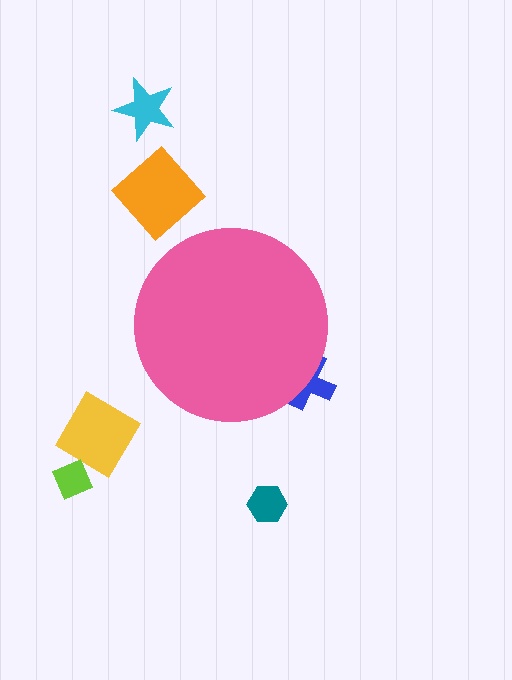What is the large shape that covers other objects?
A pink circle.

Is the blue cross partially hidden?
Yes, the blue cross is partially hidden behind the pink circle.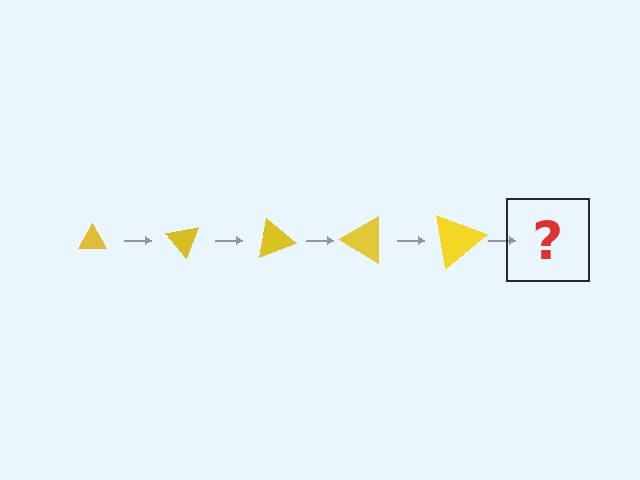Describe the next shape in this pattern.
It should be a triangle, larger than the previous one and rotated 250 degrees from the start.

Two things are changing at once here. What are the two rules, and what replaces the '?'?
The two rules are that the triangle grows larger each step and it rotates 50 degrees each step. The '?' should be a triangle, larger than the previous one and rotated 250 degrees from the start.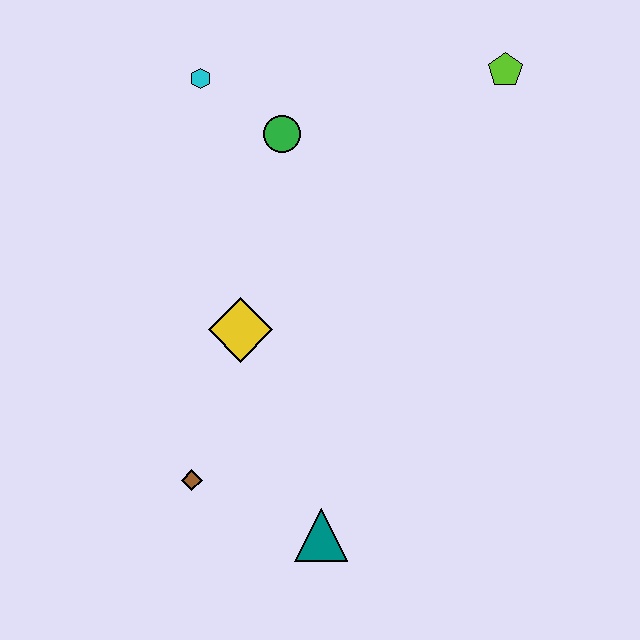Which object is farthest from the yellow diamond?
The lime pentagon is farthest from the yellow diamond.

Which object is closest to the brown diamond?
The teal triangle is closest to the brown diamond.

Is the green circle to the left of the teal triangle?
Yes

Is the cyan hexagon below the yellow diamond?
No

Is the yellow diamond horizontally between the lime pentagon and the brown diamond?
Yes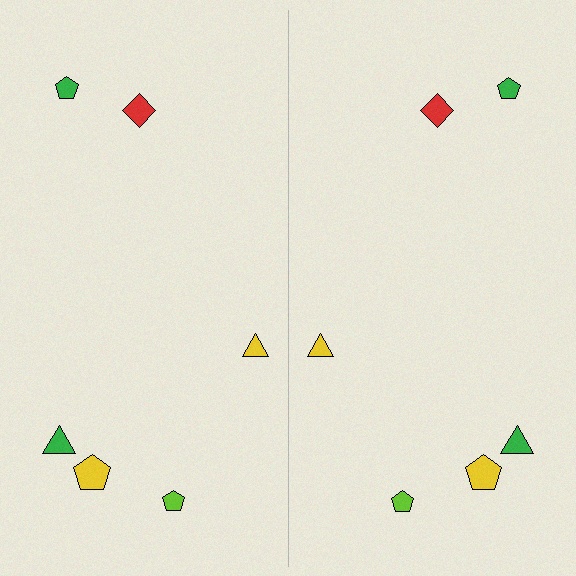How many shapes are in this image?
There are 12 shapes in this image.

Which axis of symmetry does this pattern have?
The pattern has a vertical axis of symmetry running through the center of the image.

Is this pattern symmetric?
Yes, this pattern has bilateral (reflection) symmetry.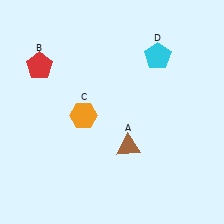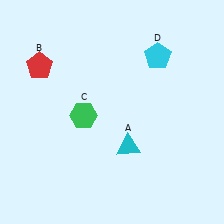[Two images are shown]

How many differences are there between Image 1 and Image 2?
There are 2 differences between the two images.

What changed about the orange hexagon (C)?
In Image 1, C is orange. In Image 2, it changed to green.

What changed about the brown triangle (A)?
In Image 1, A is brown. In Image 2, it changed to cyan.